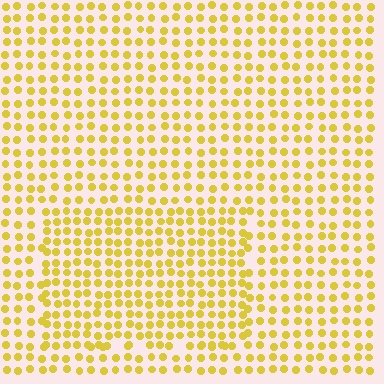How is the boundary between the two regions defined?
The boundary is defined by a change in element density (approximately 1.4x ratio). All elements are the same color, size, and shape.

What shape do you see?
I see a rectangle.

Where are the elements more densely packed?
The elements are more densely packed inside the rectangle boundary.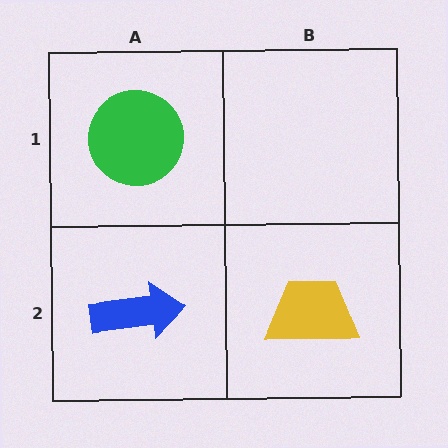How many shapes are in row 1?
1 shape.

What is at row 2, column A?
A blue arrow.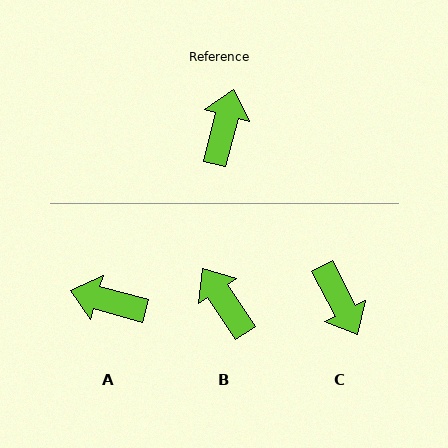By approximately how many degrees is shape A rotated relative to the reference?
Approximately 89 degrees counter-clockwise.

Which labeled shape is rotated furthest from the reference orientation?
C, about 138 degrees away.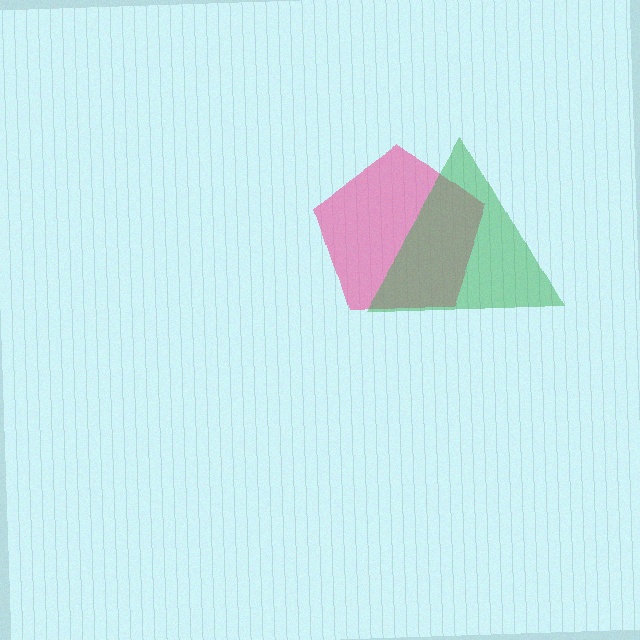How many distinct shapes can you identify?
There are 2 distinct shapes: a pink pentagon, a green triangle.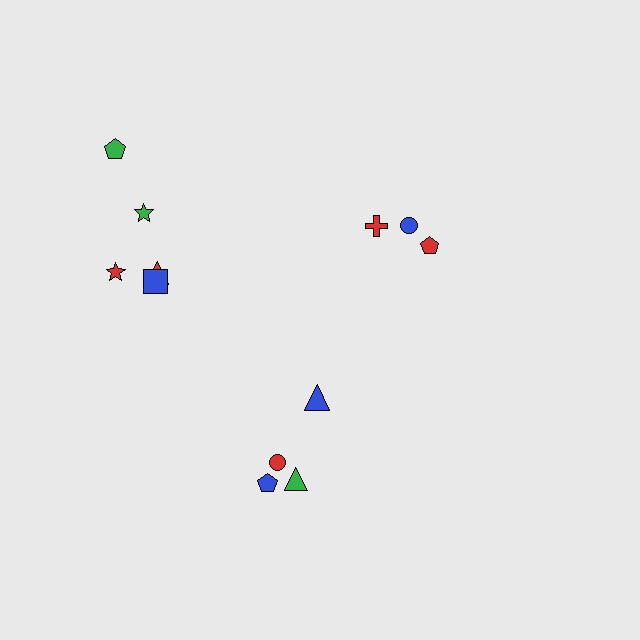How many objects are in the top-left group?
There are 5 objects.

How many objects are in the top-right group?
There are 3 objects.